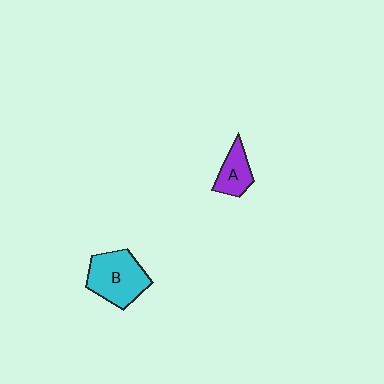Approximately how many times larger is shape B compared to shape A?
Approximately 1.8 times.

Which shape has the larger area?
Shape B (cyan).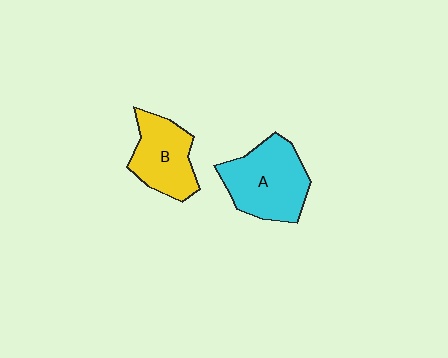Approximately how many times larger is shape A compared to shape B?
Approximately 1.3 times.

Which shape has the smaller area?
Shape B (yellow).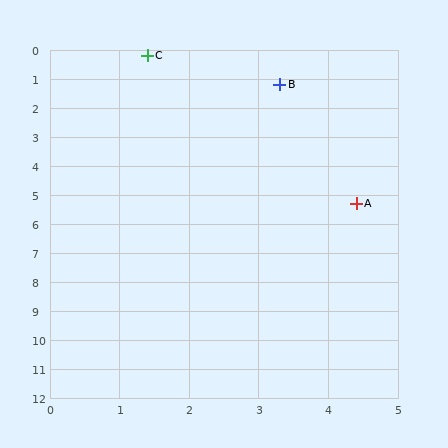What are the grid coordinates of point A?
Point A is at approximately (4.4, 5.3).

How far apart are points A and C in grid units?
Points A and C are about 5.9 grid units apart.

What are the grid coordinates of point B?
Point B is at approximately (3.3, 1.2).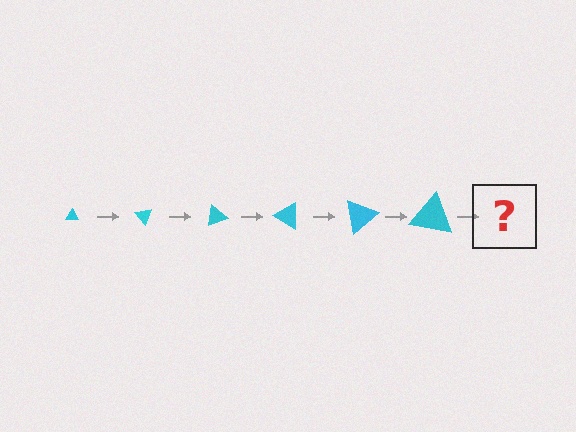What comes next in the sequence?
The next element should be a triangle, larger than the previous one and rotated 300 degrees from the start.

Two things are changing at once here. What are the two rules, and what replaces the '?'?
The two rules are that the triangle grows larger each step and it rotates 50 degrees each step. The '?' should be a triangle, larger than the previous one and rotated 300 degrees from the start.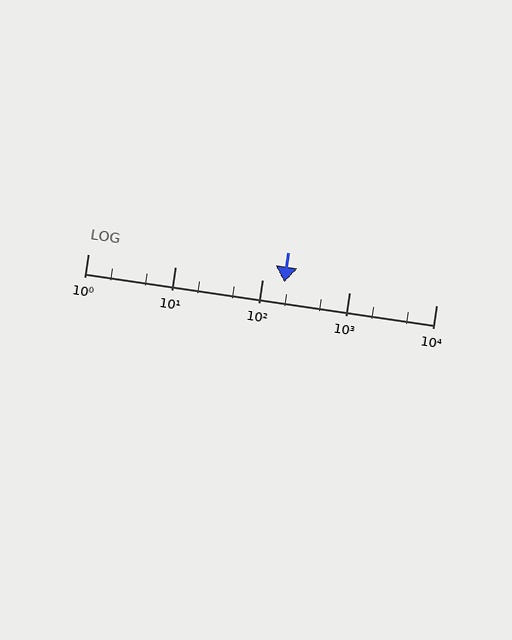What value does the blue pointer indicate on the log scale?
The pointer indicates approximately 180.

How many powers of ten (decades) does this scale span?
The scale spans 4 decades, from 1 to 10000.